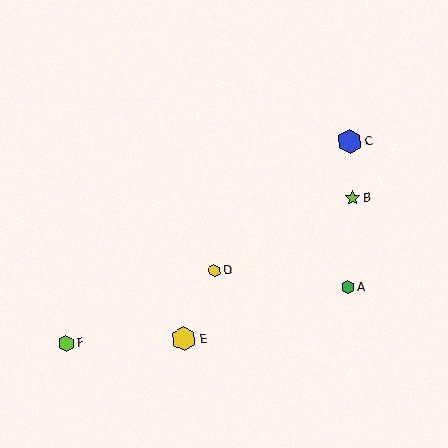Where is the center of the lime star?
The center of the lime star is at (353, 198).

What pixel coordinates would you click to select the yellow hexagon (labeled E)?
Click at (184, 339) to select the yellow hexagon E.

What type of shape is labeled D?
Shape D is a yellow hexagon.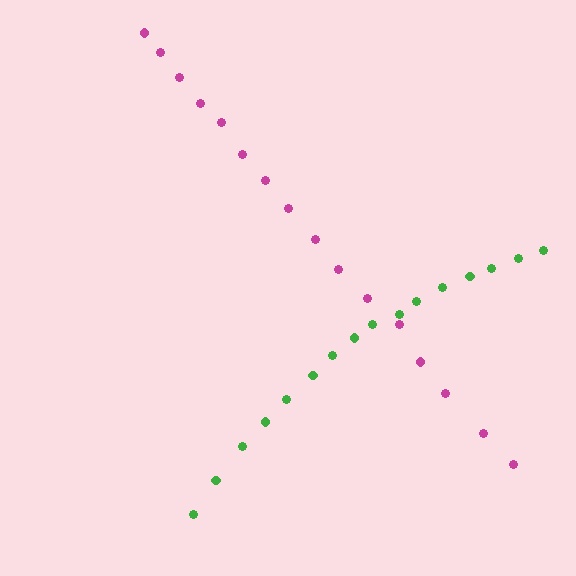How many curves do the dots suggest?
There are 2 distinct paths.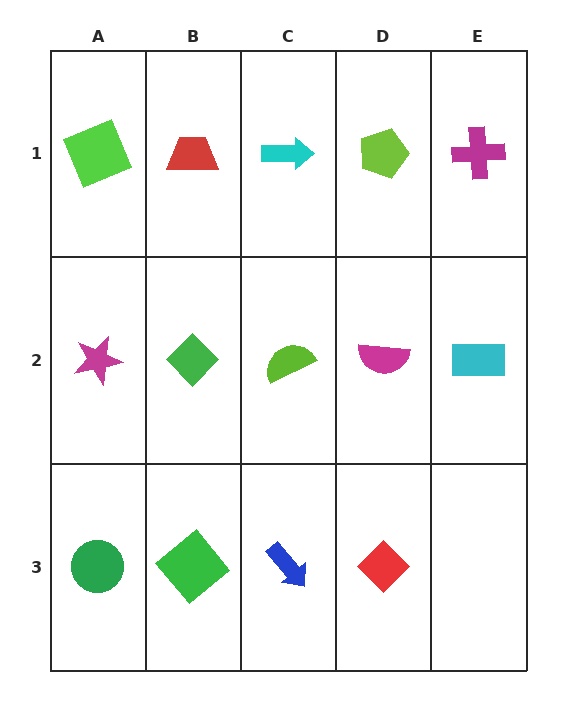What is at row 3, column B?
A green diamond.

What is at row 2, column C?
A lime semicircle.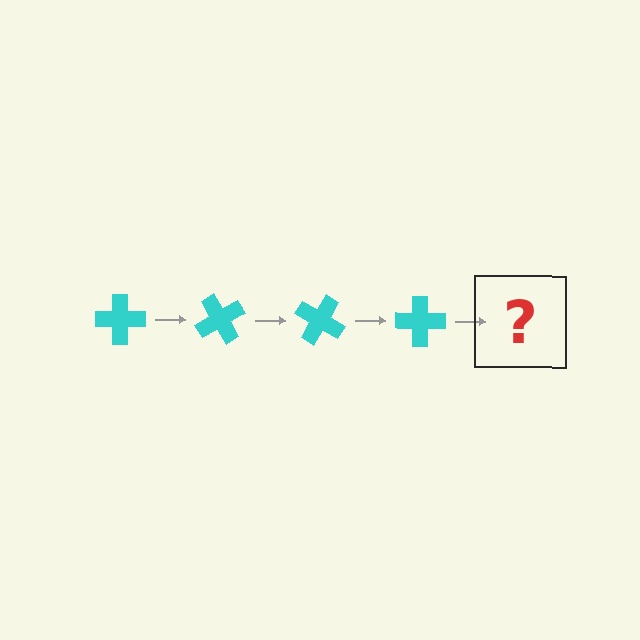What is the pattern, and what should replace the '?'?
The pattern is that the cross rotates 60 degrees each step. The '?' should be a cyan cross rotated 240 degrees.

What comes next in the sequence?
The next element should be a cyan cross rotated 240 degrees.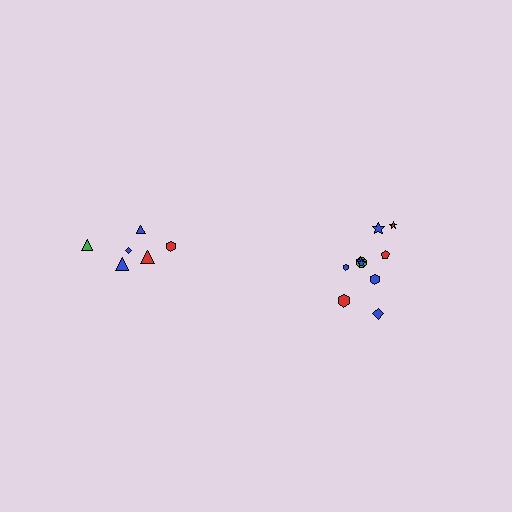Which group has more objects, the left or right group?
The right group.